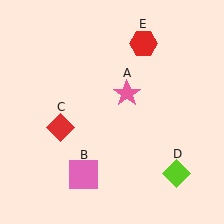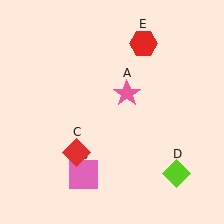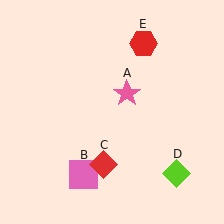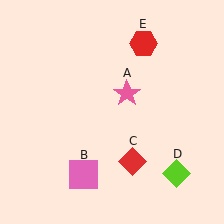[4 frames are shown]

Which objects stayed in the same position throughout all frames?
Pink star (object A) and pink square (object B) and lime diamond (object D) and red hexagon (object E) remained stationary.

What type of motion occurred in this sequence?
The red diamond (object C) rotated counterclockwise around the center of the scene.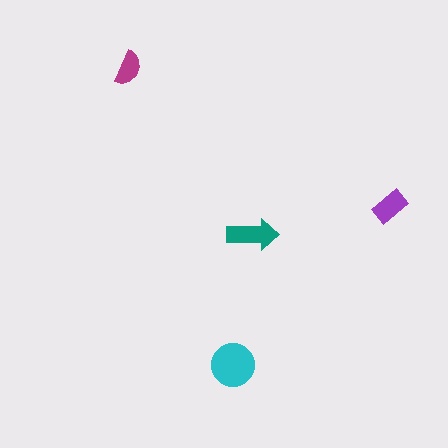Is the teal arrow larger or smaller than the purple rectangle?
Larger.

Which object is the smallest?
The magenta semicircle.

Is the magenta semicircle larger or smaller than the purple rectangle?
Smaller.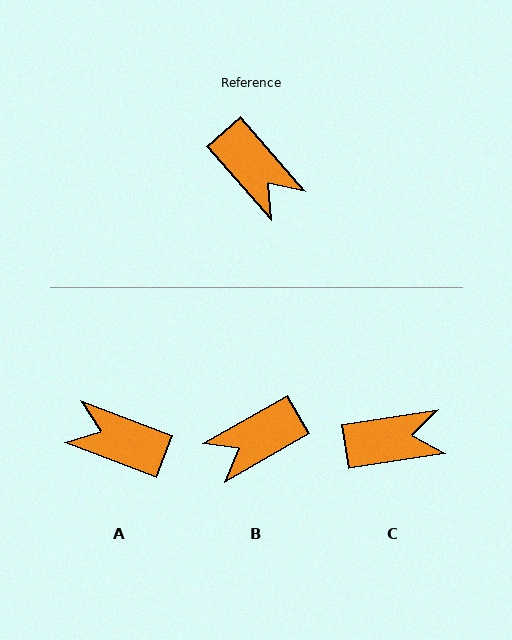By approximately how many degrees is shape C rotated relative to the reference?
Approximately 58 degrees counter-clockwise.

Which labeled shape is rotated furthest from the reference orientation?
A, about 152 degrees away.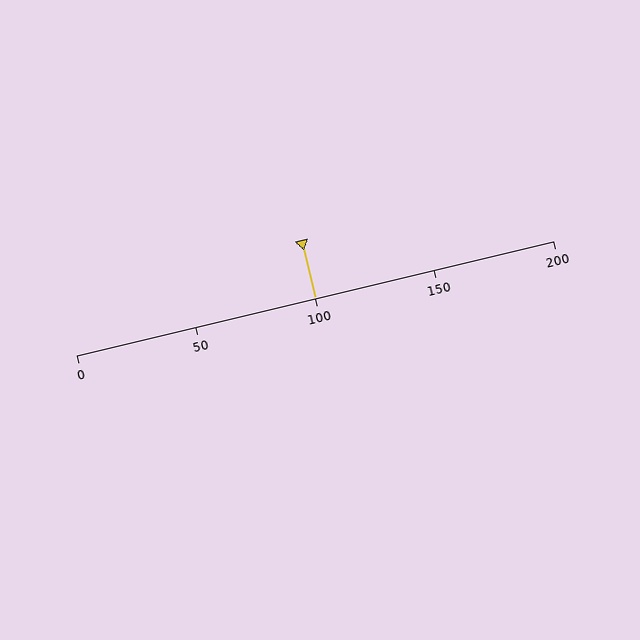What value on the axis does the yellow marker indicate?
The marker indicates approximately 100.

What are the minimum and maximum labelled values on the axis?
The axis runs from 0 to 200.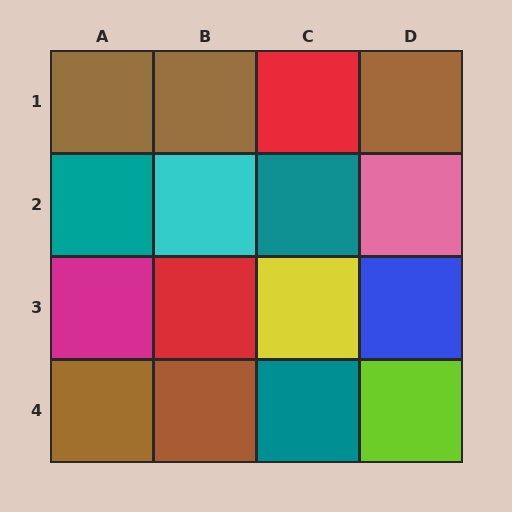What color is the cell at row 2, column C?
Teal.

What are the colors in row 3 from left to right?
Magenta, red, yellow, blue.